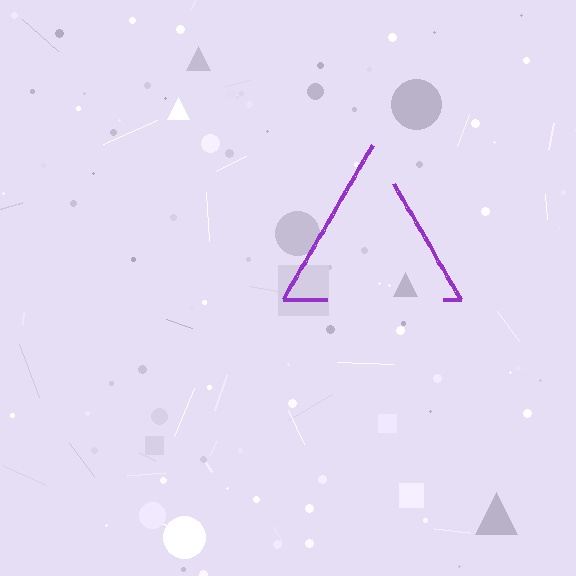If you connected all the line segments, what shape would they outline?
They would outline a triangle.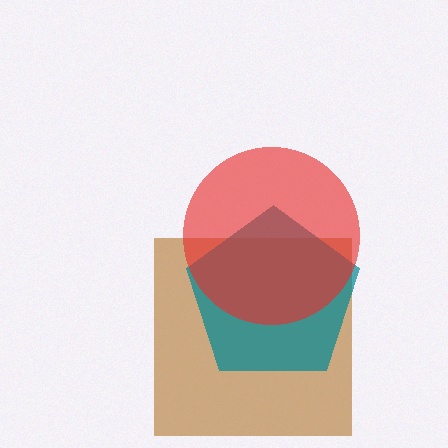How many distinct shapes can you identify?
There are 3 distinct shapes: a brown square, a teal pentagon, a red circle.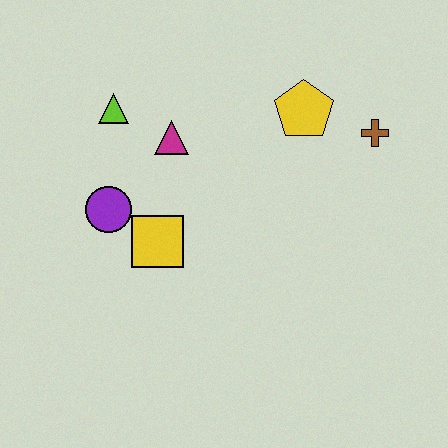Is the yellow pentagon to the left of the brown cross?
Yes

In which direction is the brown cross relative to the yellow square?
The brown cross is to the right of the yellow square.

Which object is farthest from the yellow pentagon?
The purple circle is farthest from the yellow pentagon.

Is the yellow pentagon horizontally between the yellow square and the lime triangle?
No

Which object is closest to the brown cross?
The yellow pentagon is closest to the brown cross.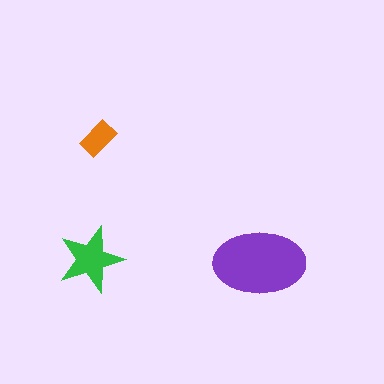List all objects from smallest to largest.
The orange rectangle, the green star, the purple ellipse.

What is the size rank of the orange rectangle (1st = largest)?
3rd.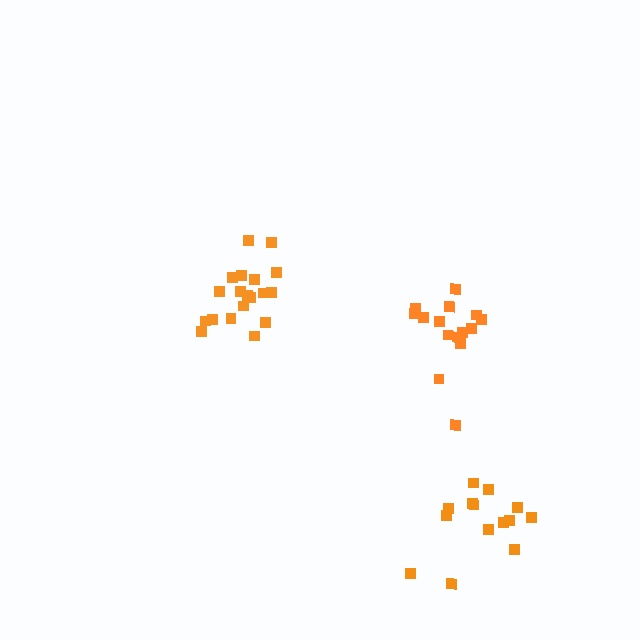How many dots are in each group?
Group 1: 19 dots, Group 2: 15 dots, Group 3: 14 dots (48 total).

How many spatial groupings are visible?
There are 3 spatial groupings.